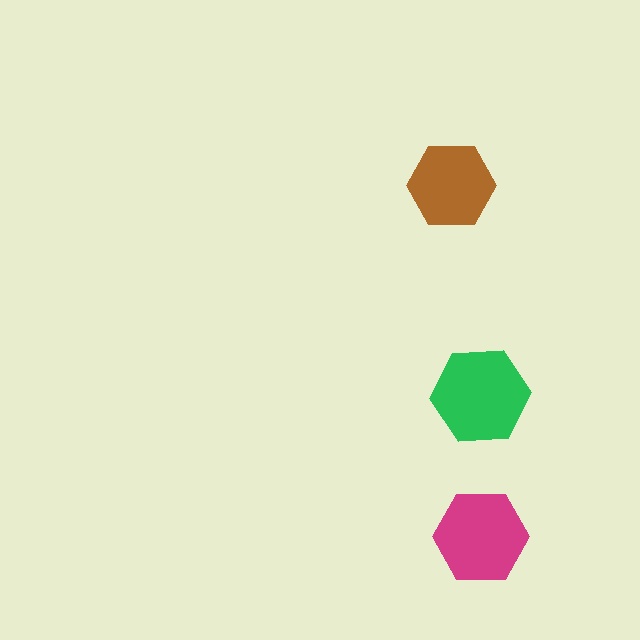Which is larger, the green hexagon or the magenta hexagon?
The green one.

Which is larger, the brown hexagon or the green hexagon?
The green one.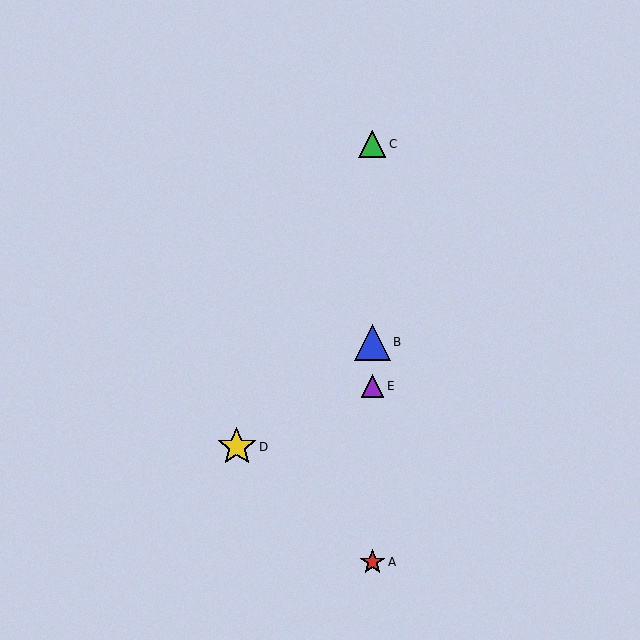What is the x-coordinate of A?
Object A is at x≈372.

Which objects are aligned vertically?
Objects A, B, C, E are aligned vertically.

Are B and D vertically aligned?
No, B is at x≈372 and D is at x≈237.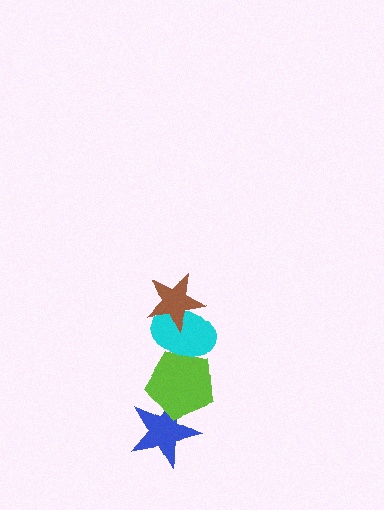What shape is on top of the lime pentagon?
The cyan ellipse is on top of the lime pentagon.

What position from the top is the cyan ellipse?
The cyan ellipse is 2nd from the top.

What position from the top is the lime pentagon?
The lime pentagon is 3rd from the top.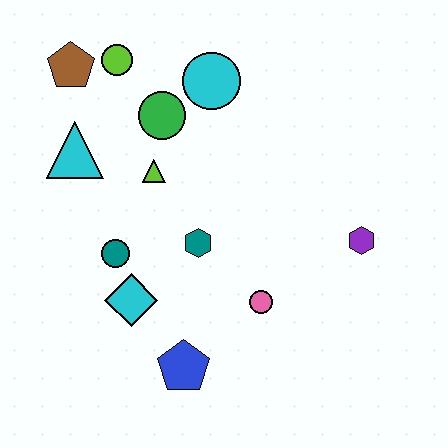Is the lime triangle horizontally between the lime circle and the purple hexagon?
Yes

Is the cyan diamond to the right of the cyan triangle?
Yes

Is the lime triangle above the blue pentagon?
Yes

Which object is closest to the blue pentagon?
The cyan diamond is closest to the blue pentagon.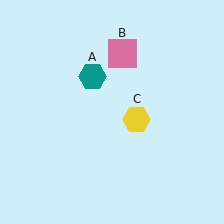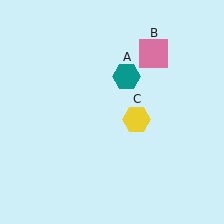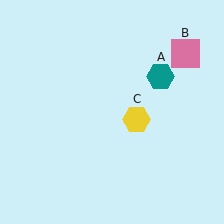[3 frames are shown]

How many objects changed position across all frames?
2 objects changed position: teal hexagon (object A), pink square (object B).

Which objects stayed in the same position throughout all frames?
Yellow hexagon (object C) remained stationary.